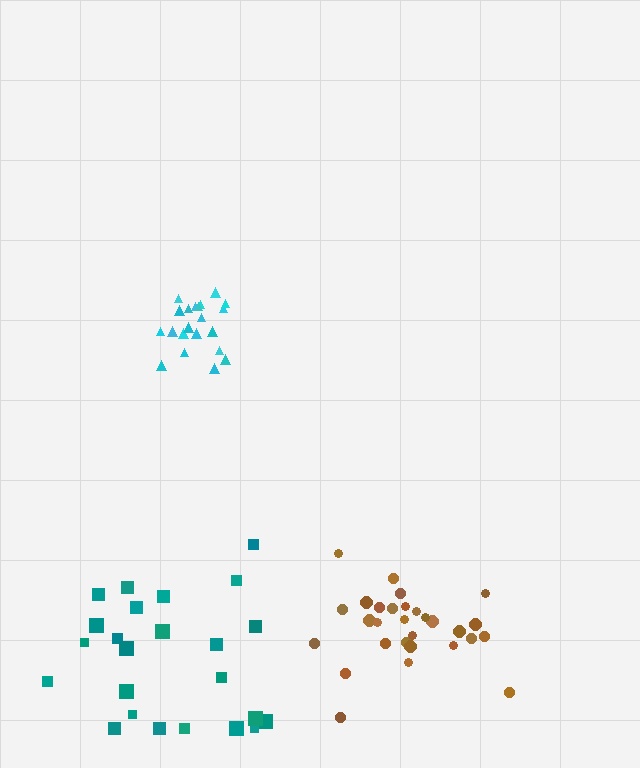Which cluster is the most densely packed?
Cyan.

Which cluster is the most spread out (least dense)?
Teal.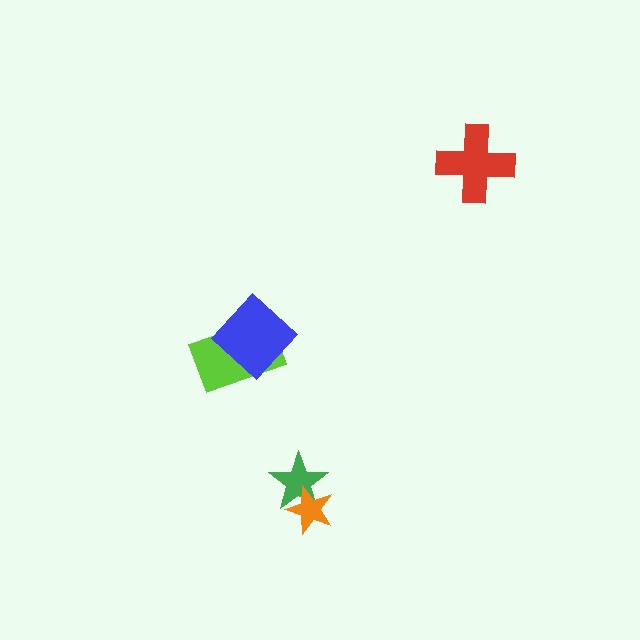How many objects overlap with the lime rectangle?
1 object overlaps with the lime rectangle.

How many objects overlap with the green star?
1 object overlaps with the green star.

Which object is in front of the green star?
The orange star is in front of the green star.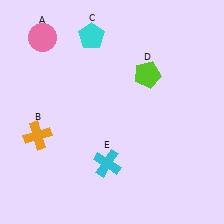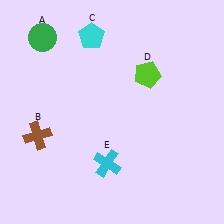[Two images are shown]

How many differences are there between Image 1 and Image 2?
There are 2 differences between the two images.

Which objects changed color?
A changed from pink to green. B changed from orange to brown.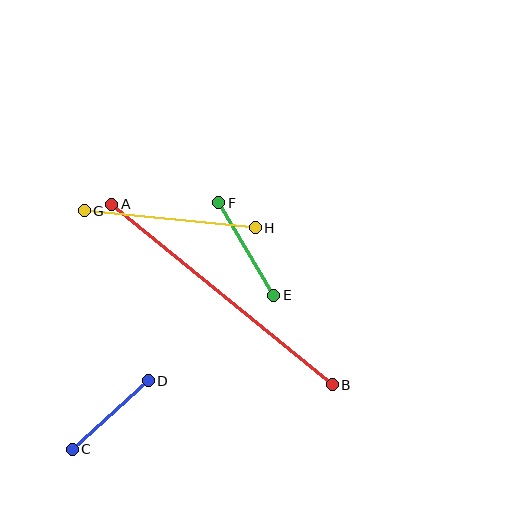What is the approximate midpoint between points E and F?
The midpoint is at approximately (246, 249) pixels.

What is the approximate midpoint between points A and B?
The midpoint is at approximately (222, 295) pixels.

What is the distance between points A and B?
The distance is approximately 285 pixels.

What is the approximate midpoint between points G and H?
The midpoint is at approximately (170, 219) pixels.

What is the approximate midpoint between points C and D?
The midpoint is at approximately (110, 415) pixels.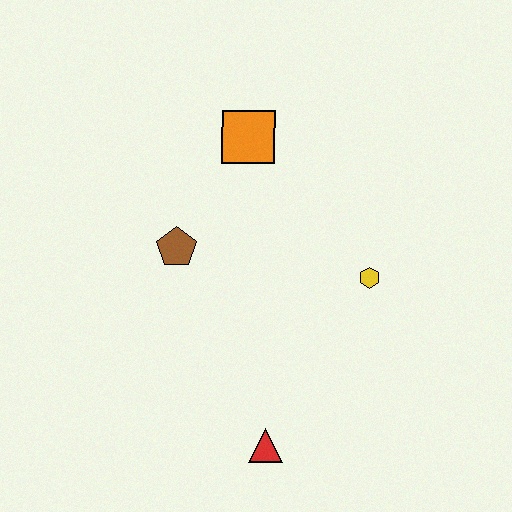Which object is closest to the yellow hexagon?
The orange square is closest to the yellow hexagon.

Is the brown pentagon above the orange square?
No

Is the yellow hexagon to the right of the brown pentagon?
Yes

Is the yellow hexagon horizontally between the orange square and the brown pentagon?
No